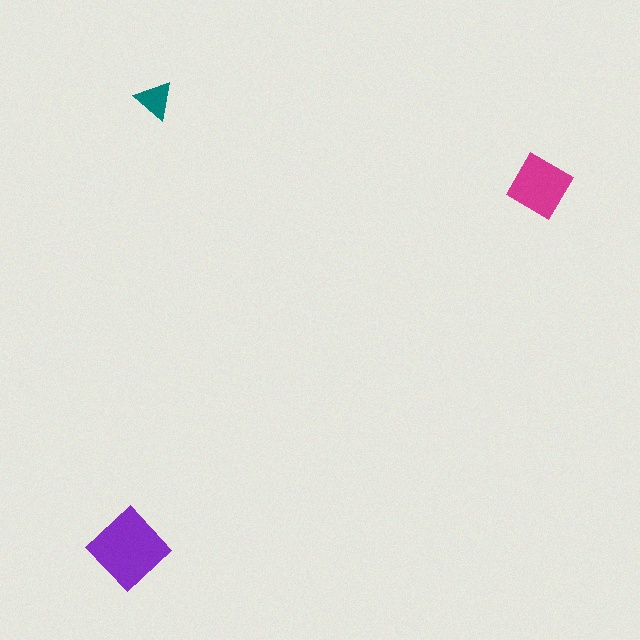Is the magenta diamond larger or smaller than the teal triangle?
Larger.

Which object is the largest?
The purple diamond.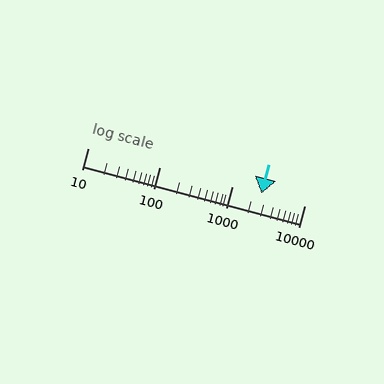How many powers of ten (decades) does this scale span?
The scale spans 3 decades, from 10 to 10000.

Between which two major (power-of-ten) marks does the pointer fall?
The pointer is between 1000 and 10000.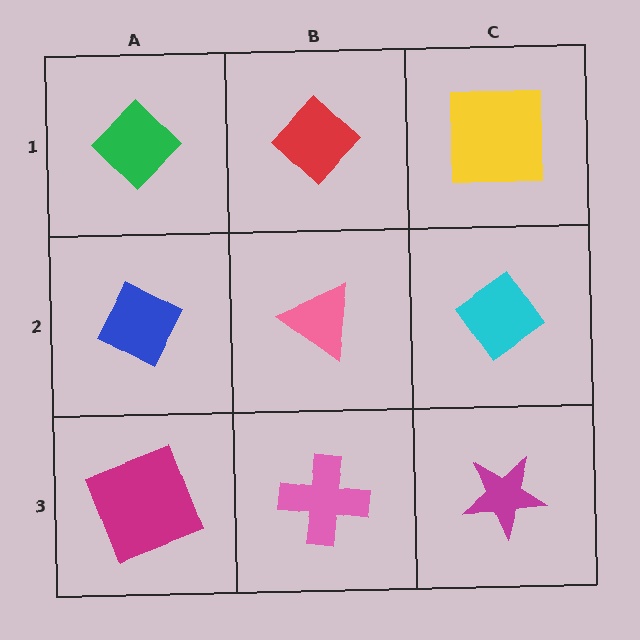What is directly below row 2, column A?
A magenta square.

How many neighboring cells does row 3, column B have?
3.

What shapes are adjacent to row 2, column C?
A yellow square (row 1, column C), a magenta star (row 3, column C), a pink triangle (row 2, column B).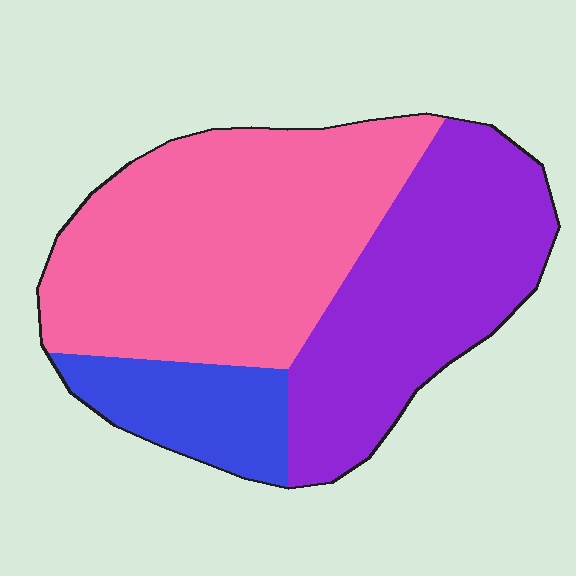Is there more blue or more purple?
Purple.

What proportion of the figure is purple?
Purple covers around 35% of the figure.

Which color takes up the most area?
Pink, at roughly 50%.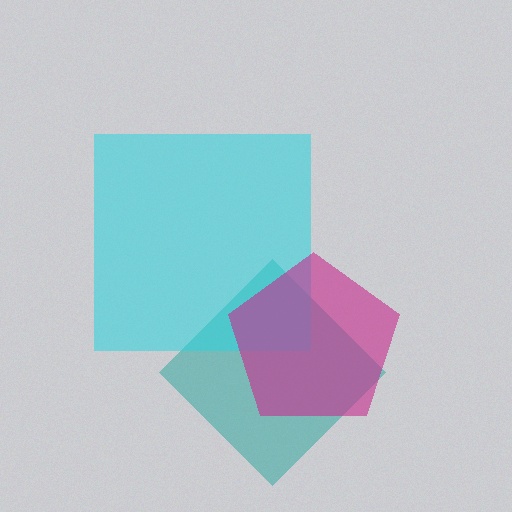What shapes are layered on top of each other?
The layered shapes are: a teal diamond, a cyan square, a magenta pentagon.